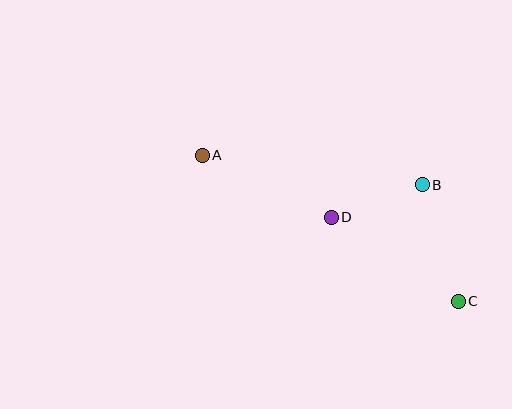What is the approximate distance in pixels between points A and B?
The distance between A and B is approximately 222 pixels.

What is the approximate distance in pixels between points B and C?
The distance between B and C is approximately 122 pixels.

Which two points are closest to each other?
Points B and D are closest to each other.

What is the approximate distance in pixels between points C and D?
The distance between C and D is approximately 152 pixels.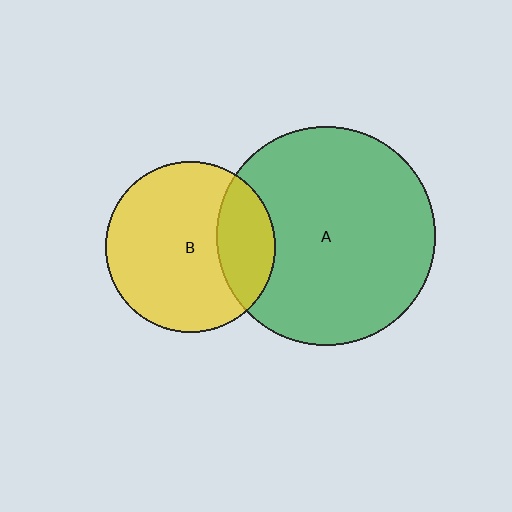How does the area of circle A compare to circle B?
Approximately 1.7 times.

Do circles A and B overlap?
Yes.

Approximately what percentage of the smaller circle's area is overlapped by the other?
Approximately 25%.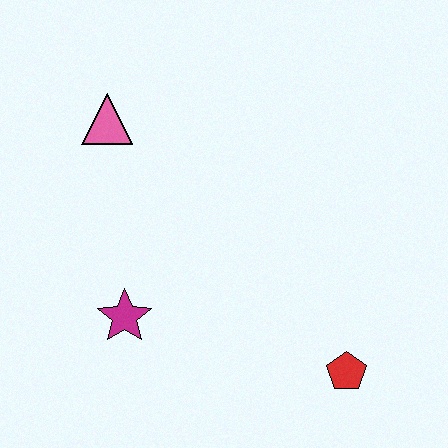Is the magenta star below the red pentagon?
No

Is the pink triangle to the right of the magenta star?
No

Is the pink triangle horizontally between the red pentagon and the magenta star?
No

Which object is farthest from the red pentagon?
The pink triangle is farthest from the red pentagon.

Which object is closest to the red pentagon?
The magenta star is closest to the red pentagon.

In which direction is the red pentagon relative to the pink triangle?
The red pentagon is below the pink triangle.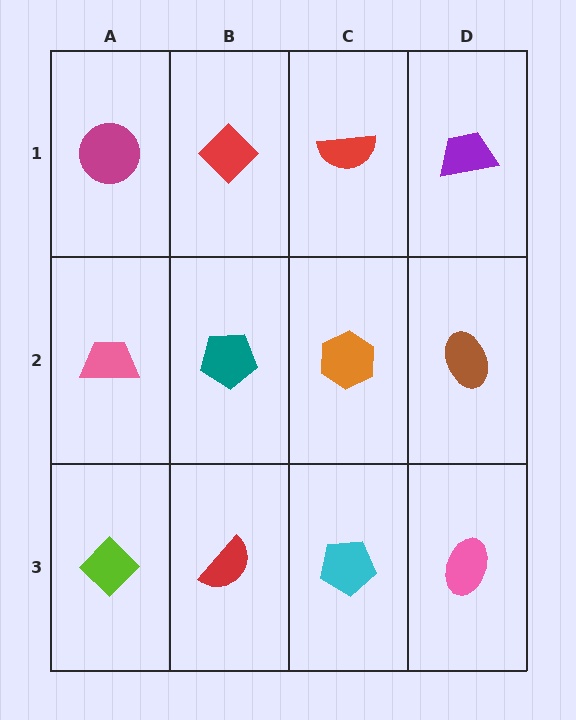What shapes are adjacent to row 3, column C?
An orange hexagon (row 2, column C), a red semicircle (row 3, column B), a pink ellipse (row 3, column D).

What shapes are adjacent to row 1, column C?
An orange hexagon (row 2, column C), a red diamond (row 1, column B), a purple trapezoid (row 1, column D).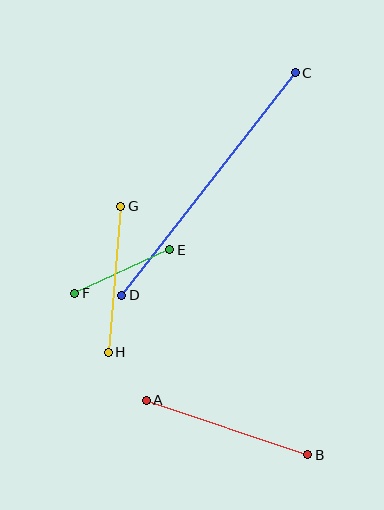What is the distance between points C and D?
The distance is approximately 282 pixels.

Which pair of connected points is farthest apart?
Points C and D are farthest apart.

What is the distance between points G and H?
The distance is approximately 146 pixels.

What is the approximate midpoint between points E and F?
The midpoint is at approximately (122, 272) pixels.